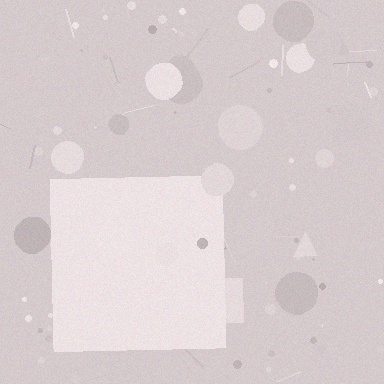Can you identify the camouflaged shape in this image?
The camouflaged shape is a square.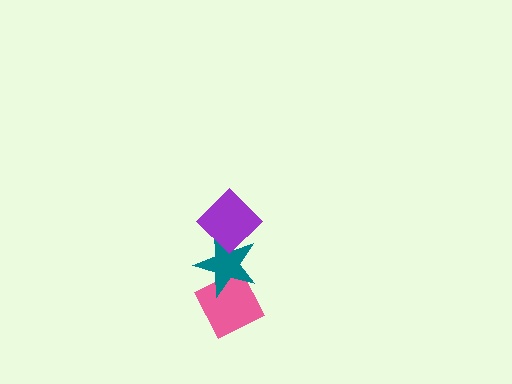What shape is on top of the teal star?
The purple diamond is on top of the teal star.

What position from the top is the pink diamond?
The pink diamond is 3rd from the top.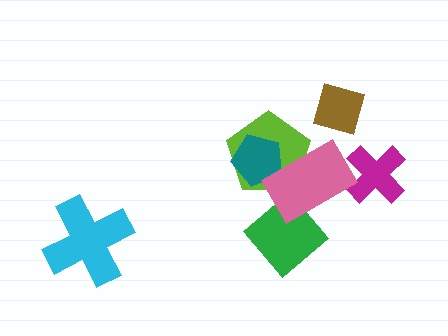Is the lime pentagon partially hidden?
Yes, it is partially covered by another shape.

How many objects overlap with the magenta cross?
0 objects overlap with the magenta cross.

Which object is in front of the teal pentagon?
The pink rectangle is in front of the teal pentagon.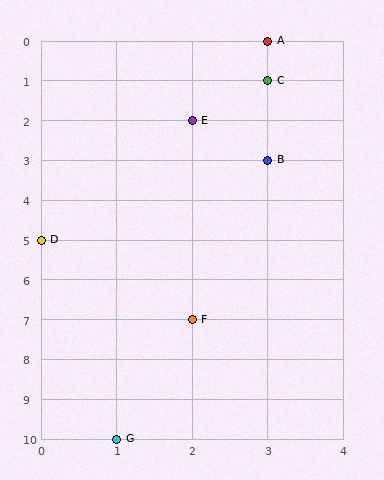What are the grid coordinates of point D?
Point D is at grid coordinates (0, 5).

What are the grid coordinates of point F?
Point F is at grid coordinates (2, 7).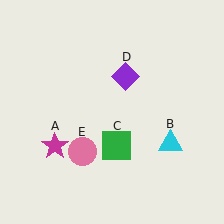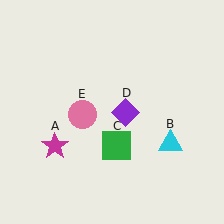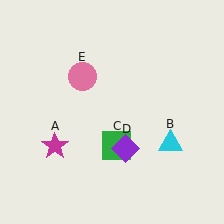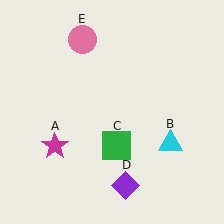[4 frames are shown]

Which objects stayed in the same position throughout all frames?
Magenta star (object A) and cyan triangle (object B) and green square (object C) remained stationary.